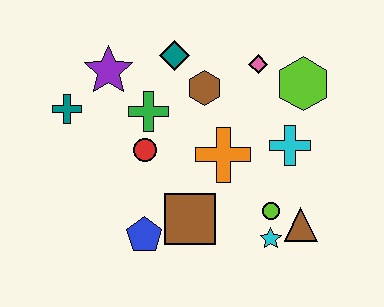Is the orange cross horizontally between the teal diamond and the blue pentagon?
No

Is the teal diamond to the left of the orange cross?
Yes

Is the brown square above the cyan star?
Yes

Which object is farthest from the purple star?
The brown triangle is farthest from the purple star.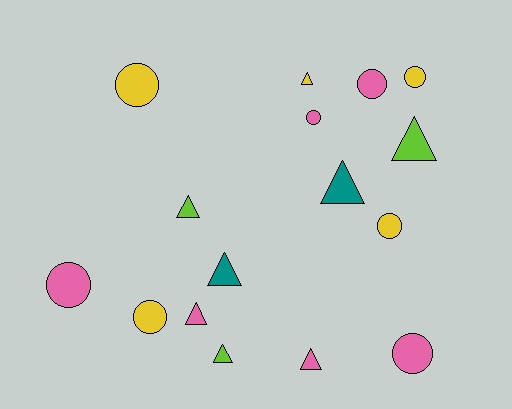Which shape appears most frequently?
Circle, with 8 objects.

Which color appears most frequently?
Pink, with 6 objects.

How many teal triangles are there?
There are 2 teal triangles.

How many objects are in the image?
There are 16 objects.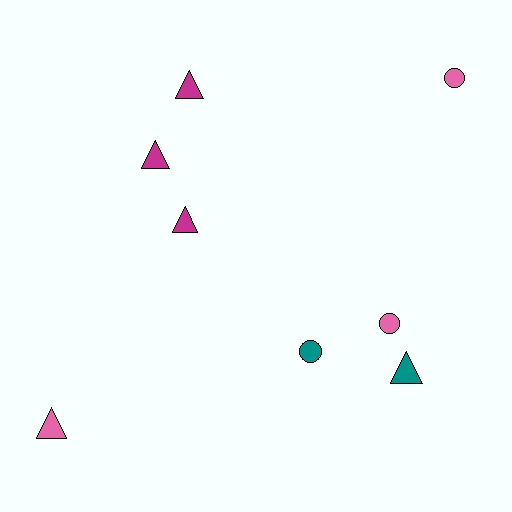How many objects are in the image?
There are 8 objects.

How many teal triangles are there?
There is 1 teal triangle.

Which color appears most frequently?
Pink, with 3 objects.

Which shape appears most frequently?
Triangle, with 5 objects.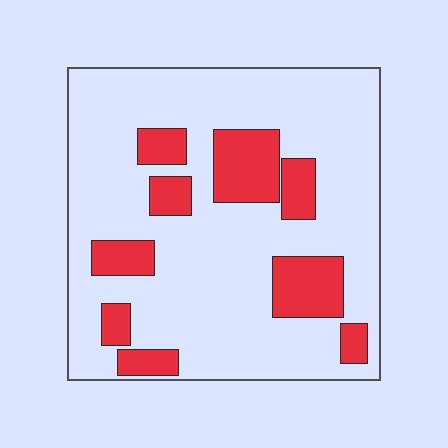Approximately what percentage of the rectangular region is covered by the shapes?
Approximately 20%.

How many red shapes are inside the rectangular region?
9.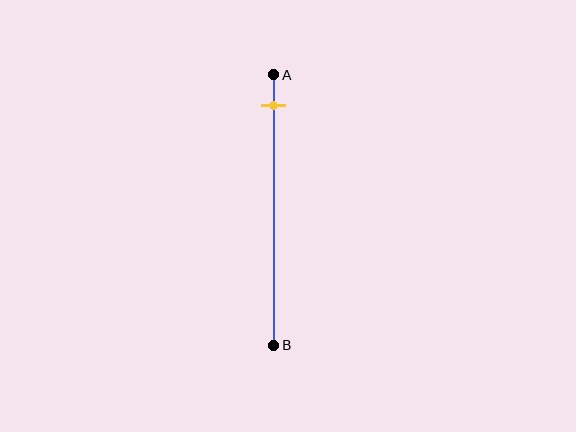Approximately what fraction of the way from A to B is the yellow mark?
The yellow mark is approximately 10% of the way from A to B.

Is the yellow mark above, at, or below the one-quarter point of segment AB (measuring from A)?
The yellow mark is above the one-quarter point of segment AB.